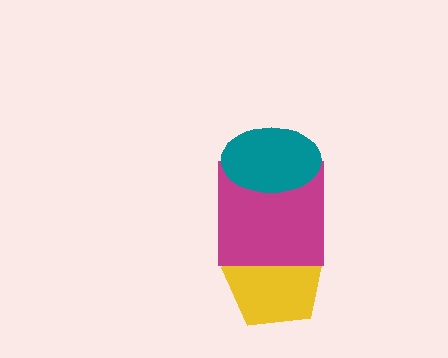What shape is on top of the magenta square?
The teal ellipse is on top of the magenta square.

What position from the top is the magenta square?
The magenta square is 2nd from the top.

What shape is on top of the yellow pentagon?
The magenta square is on top of the yellow pentagon.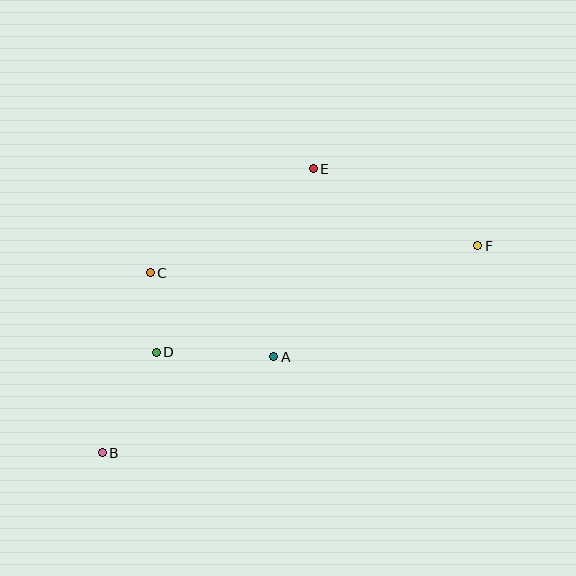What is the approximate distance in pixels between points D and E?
The distance between D and E is approximately 242 pixels.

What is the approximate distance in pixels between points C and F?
The distance between C and F is approximately 329 pixels.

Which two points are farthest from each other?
Points B and F are farthest from each other.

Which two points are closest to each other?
Points C and D are closest to each other.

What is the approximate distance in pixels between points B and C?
The distance between B and C is approximately 186 pixels.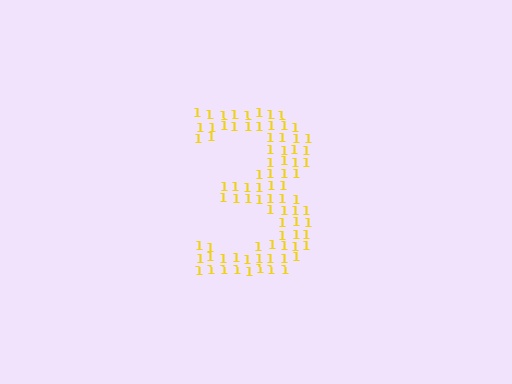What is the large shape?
The large shape is the digit 3.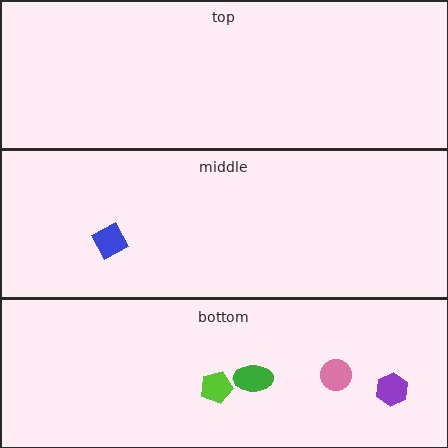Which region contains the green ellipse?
The bottom region.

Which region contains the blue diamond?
The middle region.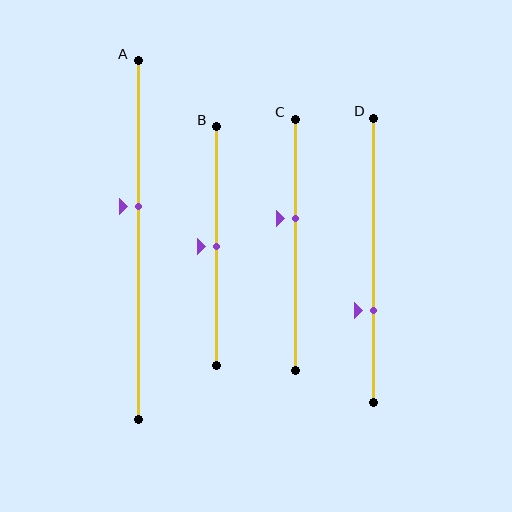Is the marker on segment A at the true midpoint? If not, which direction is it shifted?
No, the marker on segment A is shifted upward by about 9% of the segment length.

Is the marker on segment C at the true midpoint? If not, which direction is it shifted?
No, the marker on segment C is shifted upward by about 10% of the segment length.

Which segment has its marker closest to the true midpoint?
Segment B has its marker closest to the true midpoint.